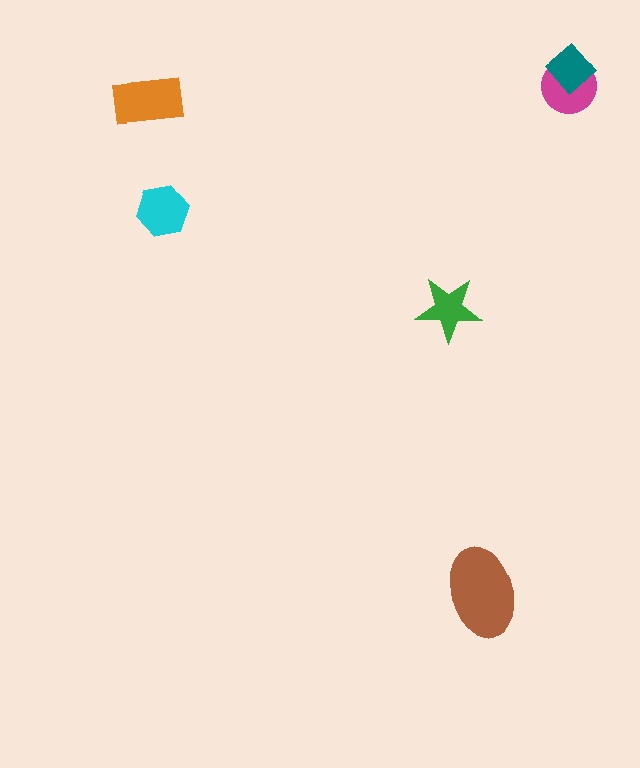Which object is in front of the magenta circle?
The teal diamond is in front of the magenta circle.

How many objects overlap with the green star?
0 objects overlap with the green star.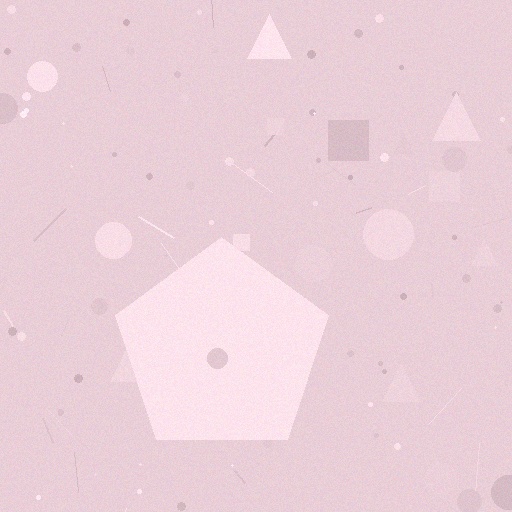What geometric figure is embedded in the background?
A pentagon is embedded in the background.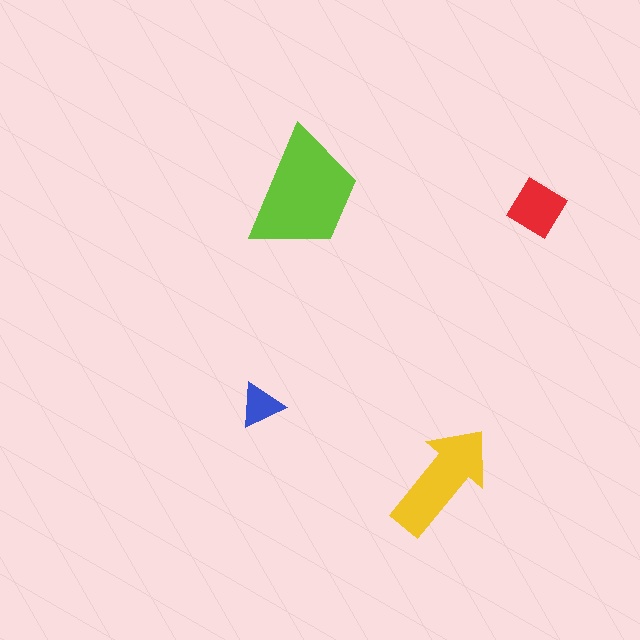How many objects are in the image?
There are 4 objects in the image.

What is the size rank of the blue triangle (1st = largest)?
4th.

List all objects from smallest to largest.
The blue triangle, the red diamond, the yellow arrow, the lime trapezoid.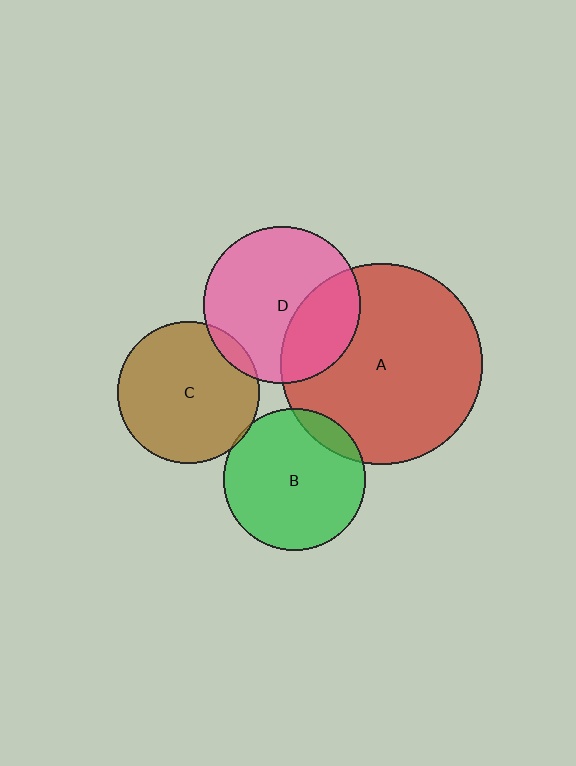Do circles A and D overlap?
Yes.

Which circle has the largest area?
Circle A (red).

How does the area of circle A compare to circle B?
Approximately 2.0 times.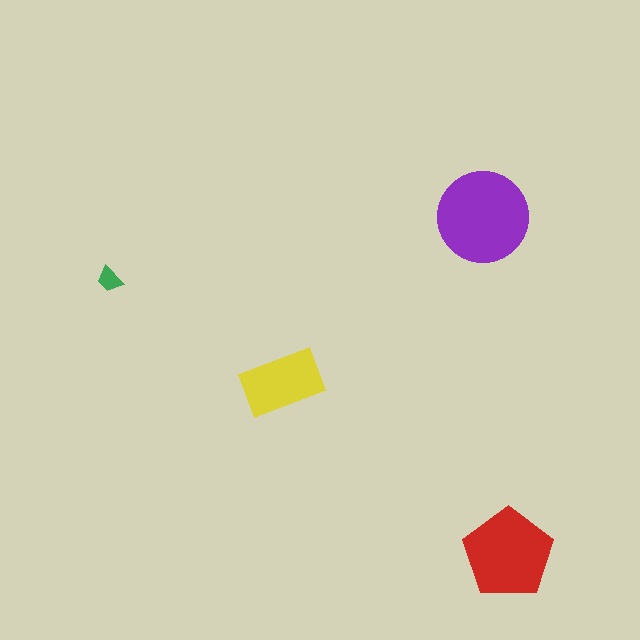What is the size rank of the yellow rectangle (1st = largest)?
3rd.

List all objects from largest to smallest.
The purple circle, the red pentagon, the yellow rectangle, the green trapezoid.